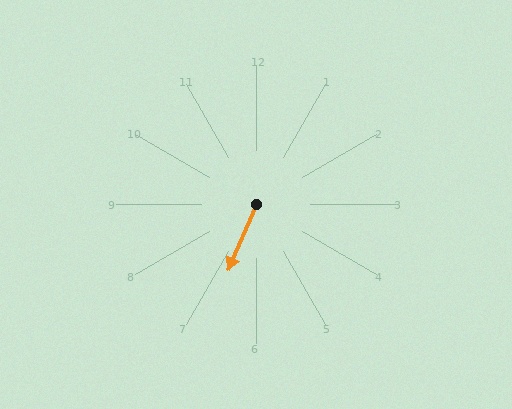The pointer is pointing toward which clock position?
Roughly 7 o'clock.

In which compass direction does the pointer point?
Southwest.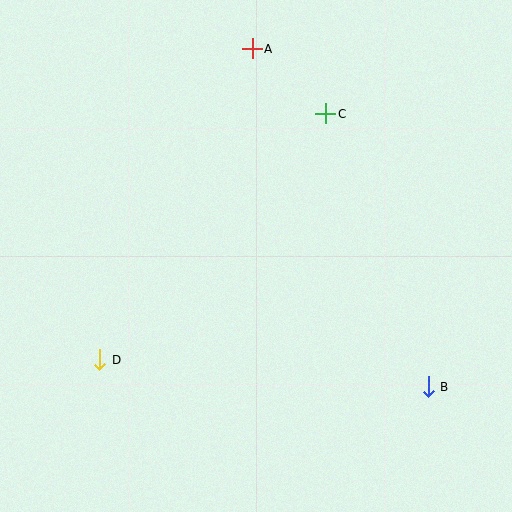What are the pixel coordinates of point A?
Point A is at (252, 49).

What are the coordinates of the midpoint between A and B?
The midpoint between A and B is at (340, 218).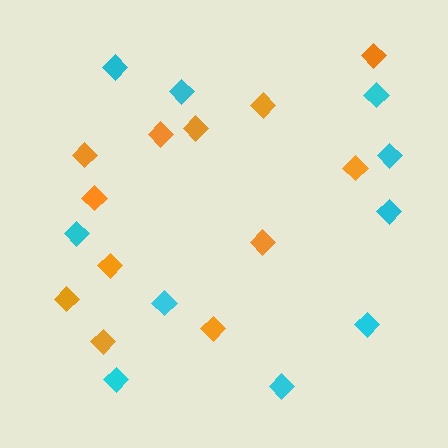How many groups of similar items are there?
There are 2 groups: one group of cyan diamonds (10) and one group of orange diamonds (12).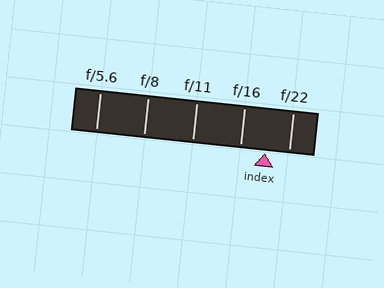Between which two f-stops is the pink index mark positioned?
The index mark is between f/16 and f/22.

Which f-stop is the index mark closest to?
The index mark is closest to f/22.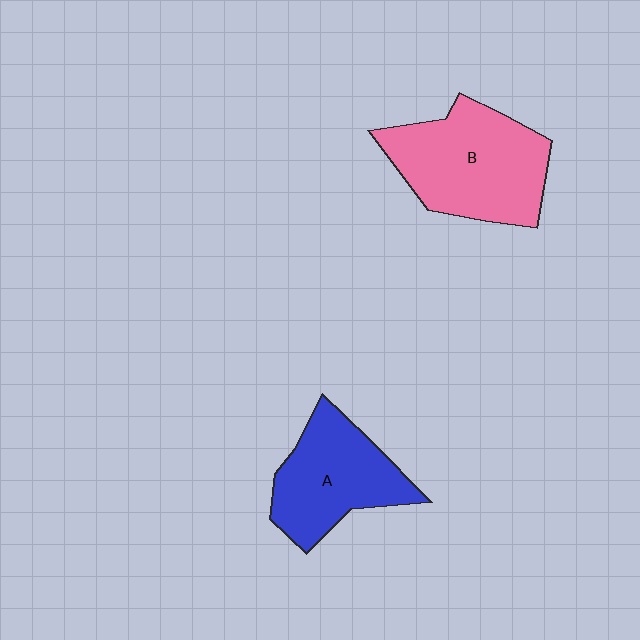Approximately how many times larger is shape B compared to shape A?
Approximately 1.3 times.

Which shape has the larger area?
Shape B (pink).